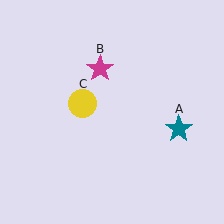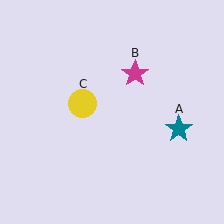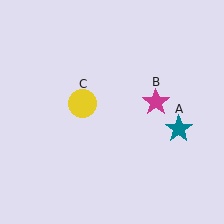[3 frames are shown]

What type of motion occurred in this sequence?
The magenta star (object B) rotated clockwise around the center of the scene.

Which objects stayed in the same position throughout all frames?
Teal star (object A) and yellow circle (object C) remained stationary.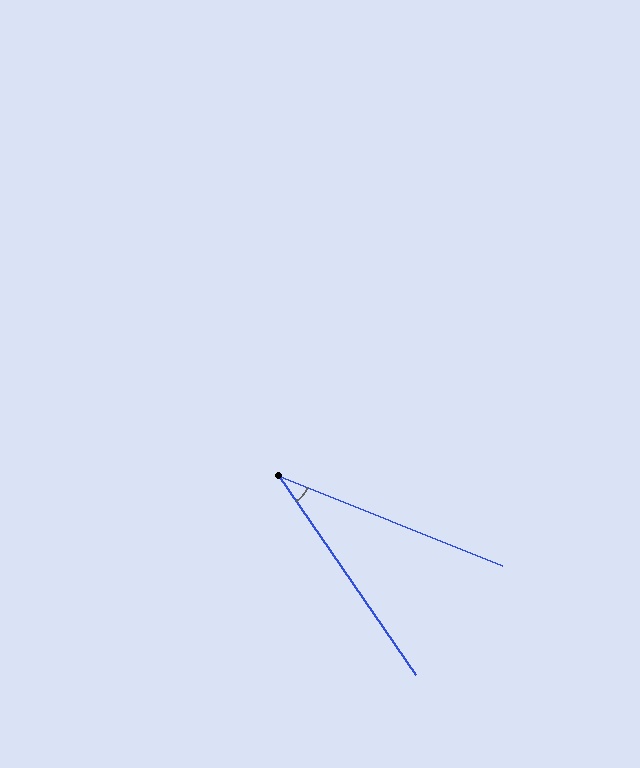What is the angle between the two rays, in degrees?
Approximately 34 degrees.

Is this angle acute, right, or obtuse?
It is acute.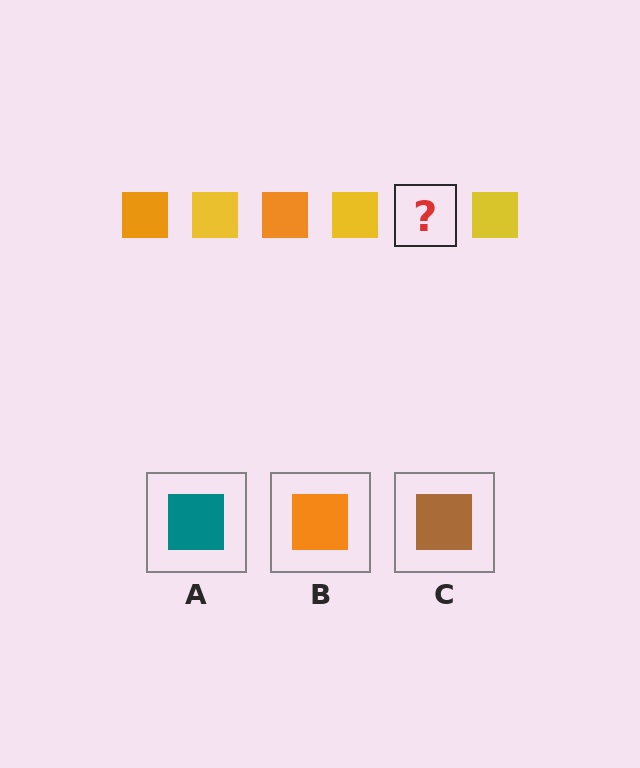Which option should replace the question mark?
Option B.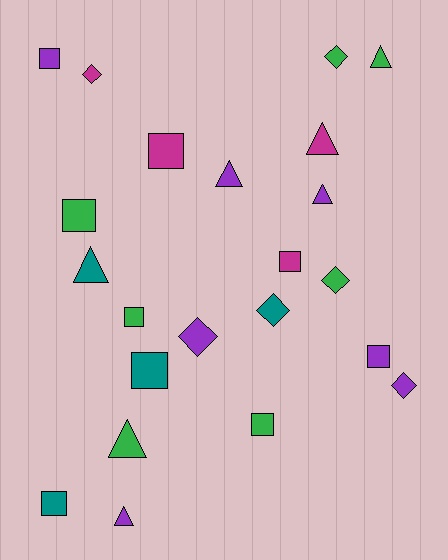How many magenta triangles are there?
There is 1 magenta triangle.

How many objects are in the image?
There are 22 objects.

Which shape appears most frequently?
Square, with 9 objects.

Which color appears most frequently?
Purple, with 7 objects.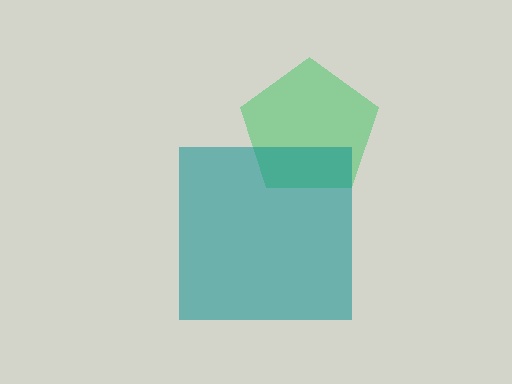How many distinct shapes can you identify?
There are 2 distinct shapes: a green pentagon, a teal square.